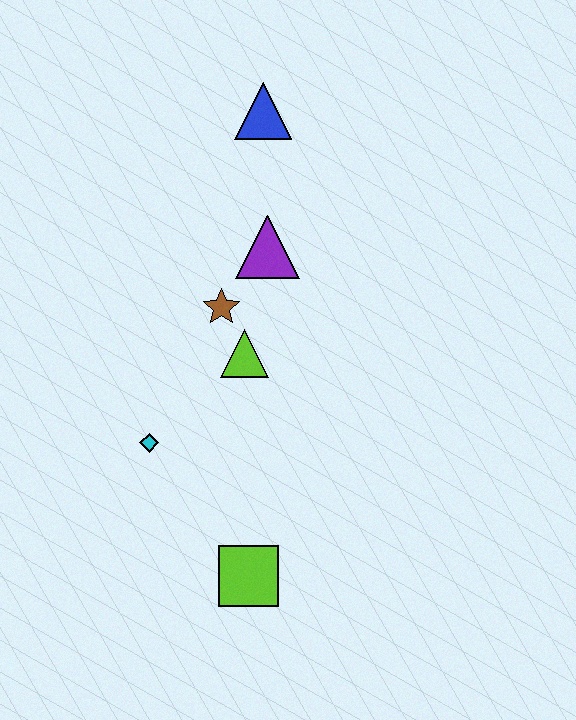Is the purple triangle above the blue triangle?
No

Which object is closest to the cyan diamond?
The lime triangle is closest to the cyan diamond.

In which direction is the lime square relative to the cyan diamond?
The lime square is below the cyan diamond.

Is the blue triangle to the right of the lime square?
Yes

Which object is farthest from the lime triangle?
The blue triangle is farthest from the lime triangle.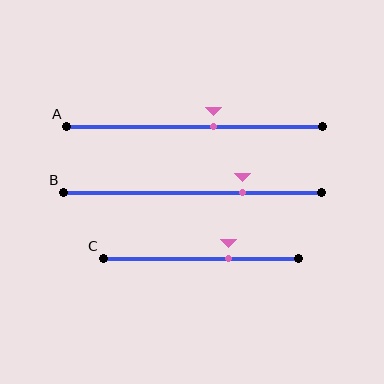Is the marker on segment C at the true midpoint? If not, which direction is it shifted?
No, the marker on segment C is shifted to the right by about 14% of the segment length.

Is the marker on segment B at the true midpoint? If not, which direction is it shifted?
No, the marker on segment B is shifted to the right by about 19% of the segment length.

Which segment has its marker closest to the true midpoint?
Segment A has its marker closest to the true midpoint.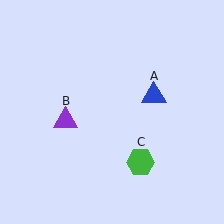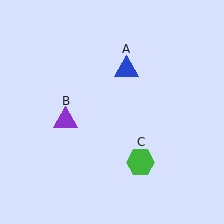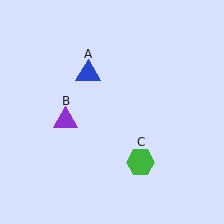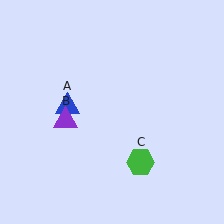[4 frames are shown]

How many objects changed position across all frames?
1 object changed position: blue triangle (object A).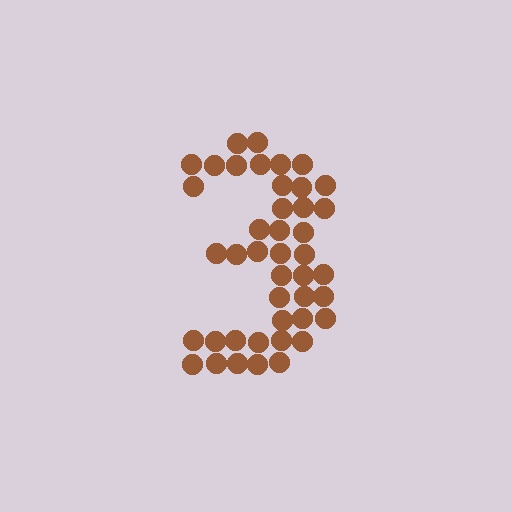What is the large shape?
The large shape is the digit 3.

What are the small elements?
The small elements are circles.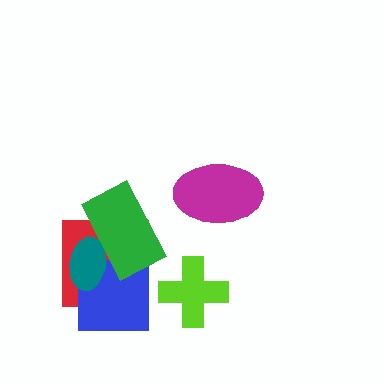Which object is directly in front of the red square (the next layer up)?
The blue square is directly in front of the red square.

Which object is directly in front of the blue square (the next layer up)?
The teal ellipse is directly in front of the blue square.